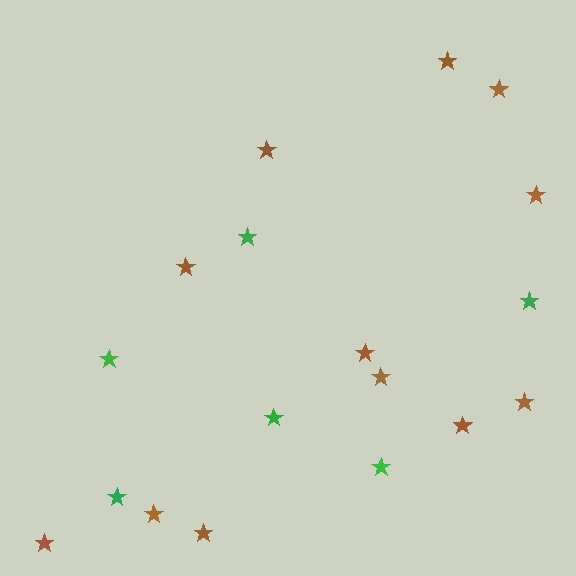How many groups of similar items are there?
There are 2 groups: one group of brown stars (12) and one group of green stars (6).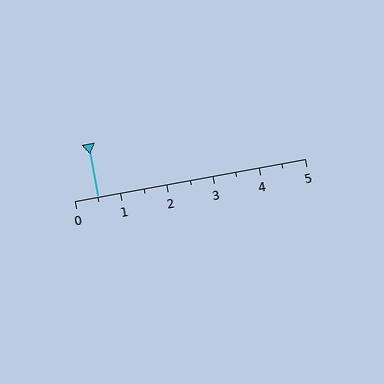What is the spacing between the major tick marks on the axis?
The major ticks are spaced 1 apart.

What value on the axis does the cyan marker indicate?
The marker indicates approximately 0.5.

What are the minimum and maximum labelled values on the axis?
The axis runs from 0 to 5.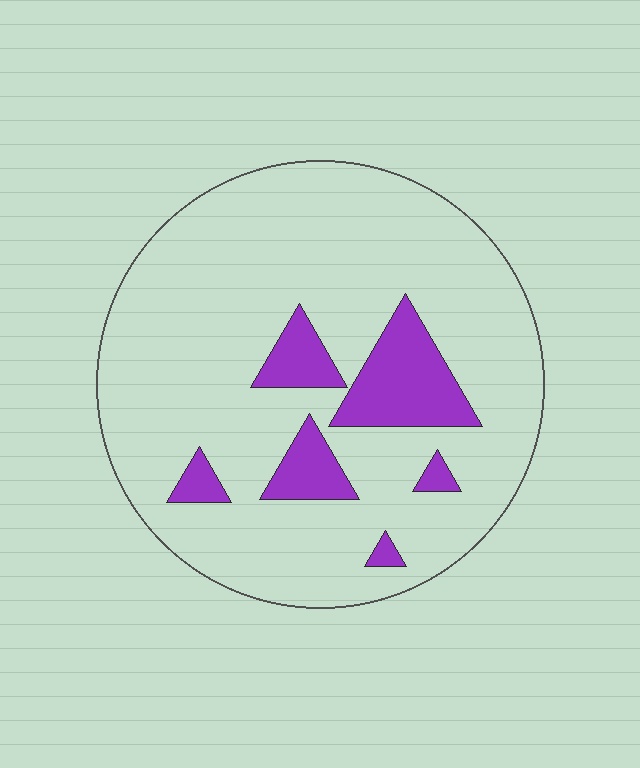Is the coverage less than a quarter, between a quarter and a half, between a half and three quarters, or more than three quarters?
Less than a quarter.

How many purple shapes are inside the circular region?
6.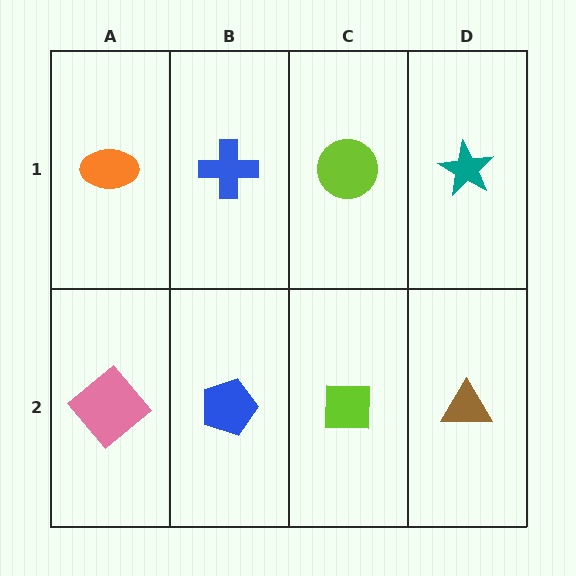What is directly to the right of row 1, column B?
A lime circle.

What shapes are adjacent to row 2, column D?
A teal star (row 1, column D), a lime square (row 2, column C).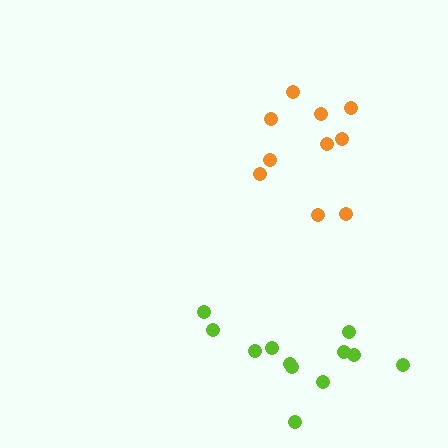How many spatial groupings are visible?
There are 2 spatial groupings.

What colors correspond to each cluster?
The clusters are colored: orange, lime.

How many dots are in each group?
Group 1: 10 dots, Group 2: 12 dots (22 total).